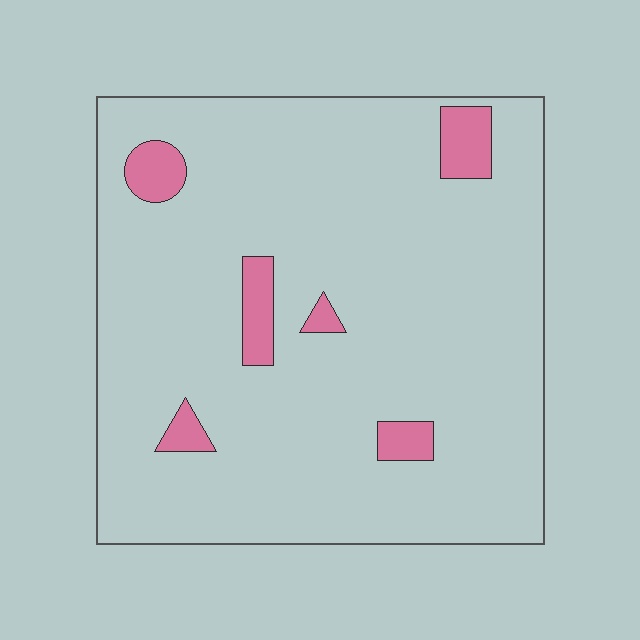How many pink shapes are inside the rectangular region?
6.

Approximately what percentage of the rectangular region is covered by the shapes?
Approximately 10%.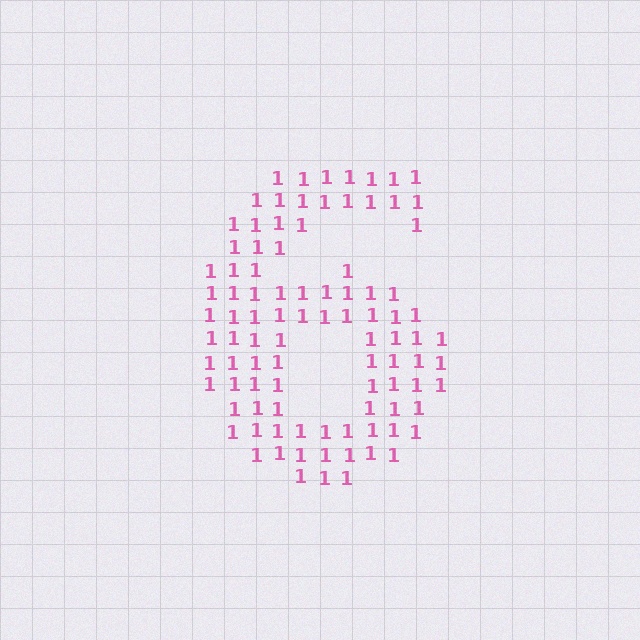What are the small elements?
The small elements are digit 1's.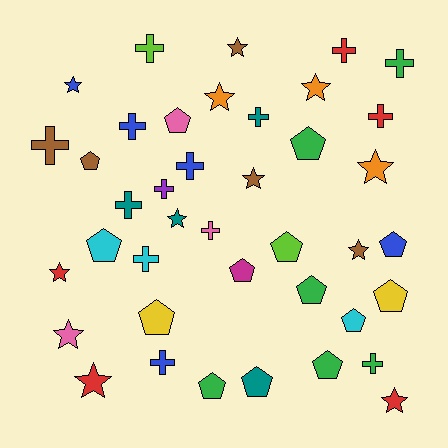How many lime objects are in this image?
There are 2 lime objects.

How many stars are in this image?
There are 12 stars.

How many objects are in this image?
There are 40 objects.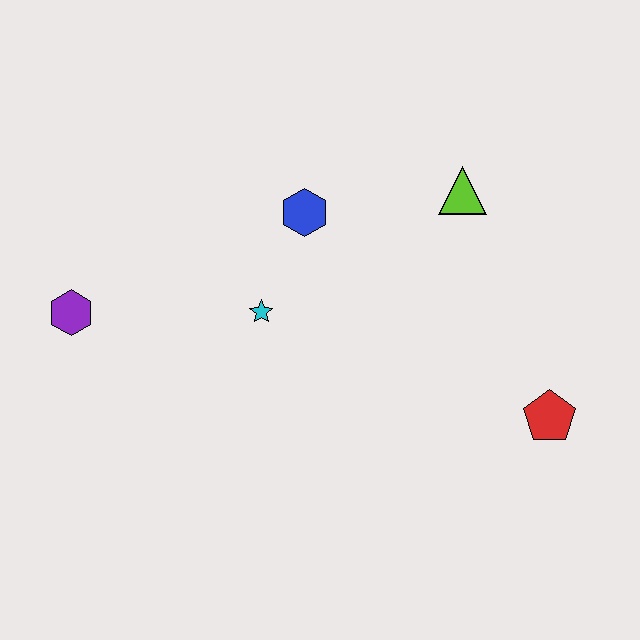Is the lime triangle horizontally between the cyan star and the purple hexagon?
No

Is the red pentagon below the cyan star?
Yes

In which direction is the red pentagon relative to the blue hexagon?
The red pentagon is to the right of the blue hexagon.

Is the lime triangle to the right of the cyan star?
Yes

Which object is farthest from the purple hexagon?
The red pentagon is farthest from the purple hexagon.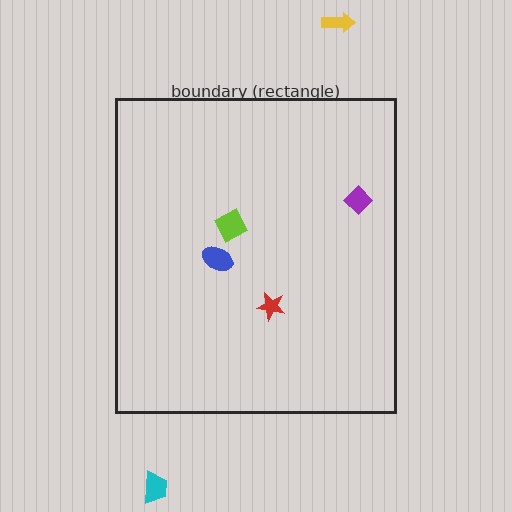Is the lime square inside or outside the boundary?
Inside.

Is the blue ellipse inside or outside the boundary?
Inside.